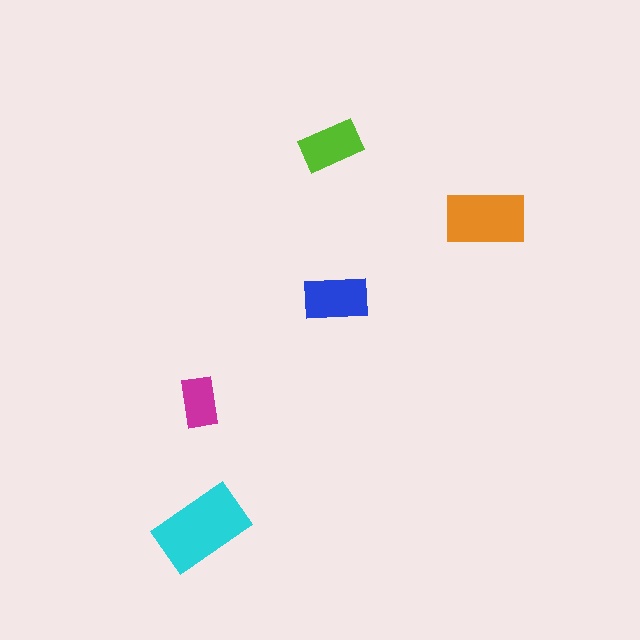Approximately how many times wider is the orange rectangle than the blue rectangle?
About 1.5 times wider.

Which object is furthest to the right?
The orange rectangle is rightmost.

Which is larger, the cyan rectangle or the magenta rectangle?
The cyan one.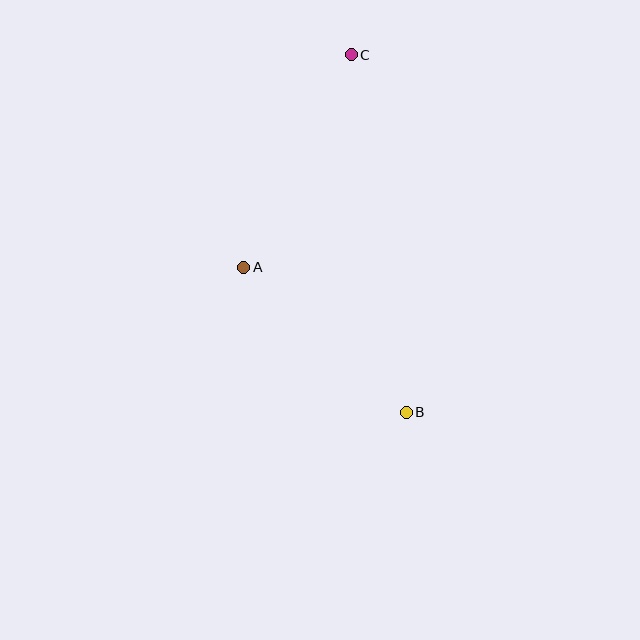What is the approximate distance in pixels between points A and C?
The distance between A and C is approximately 238 pixels.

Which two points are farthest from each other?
Points B and C are farthest from each other.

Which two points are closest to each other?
Points A and B are closest to each other.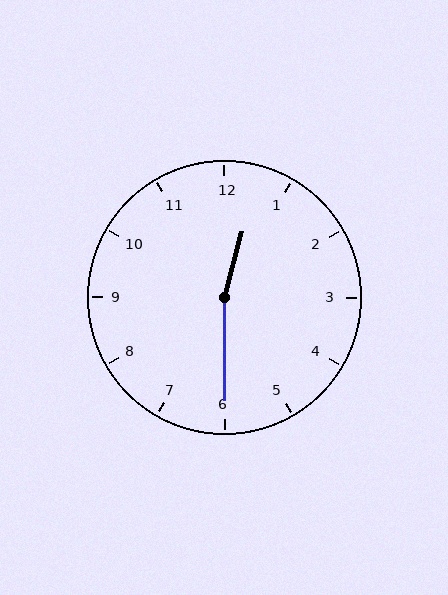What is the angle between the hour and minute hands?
Approximately 165 degrees.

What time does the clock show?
12:30.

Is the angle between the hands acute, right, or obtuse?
It is obtuse.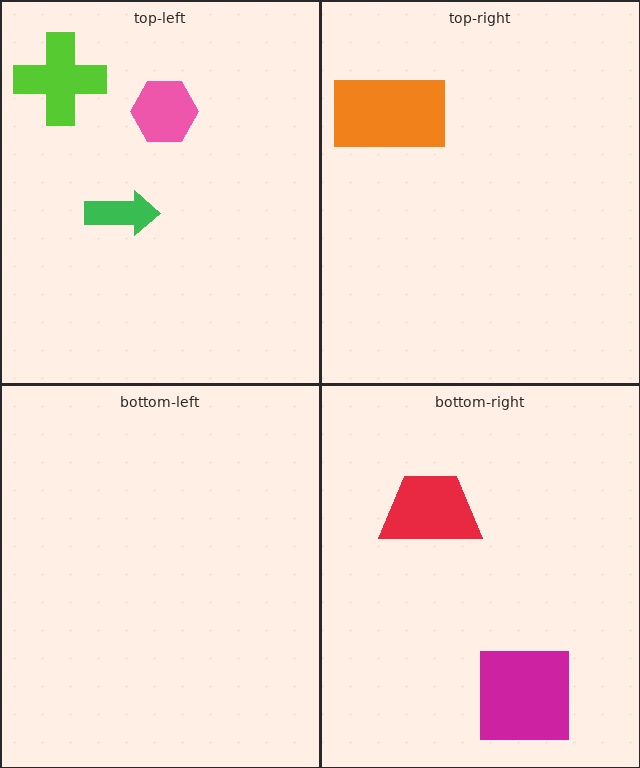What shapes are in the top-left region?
The pink hexagon, the lime cross, the green arrow.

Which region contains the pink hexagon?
The top-left region.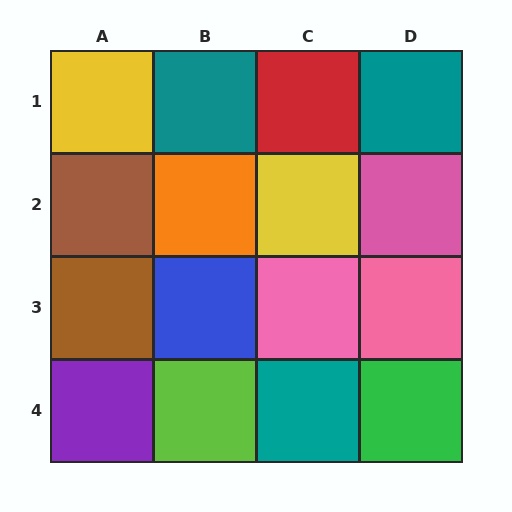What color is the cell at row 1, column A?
Yellow.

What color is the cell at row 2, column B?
Orange.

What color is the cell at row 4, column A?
Purple.